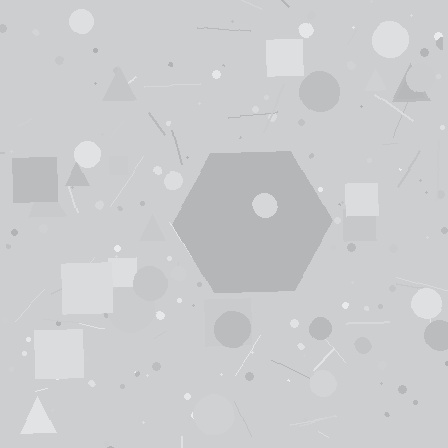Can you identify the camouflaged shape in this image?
The camouflaged shape is a hexagon.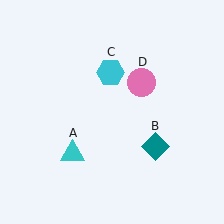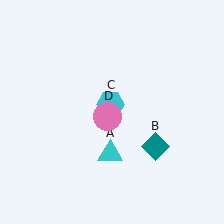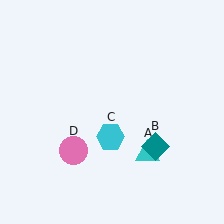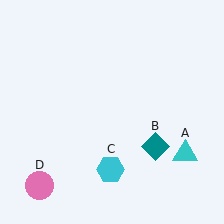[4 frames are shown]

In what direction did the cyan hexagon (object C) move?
The cyan hexagon (object C) moved down.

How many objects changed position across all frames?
3 objects changed position: cyan triangle (object A), cyan hexagon (object C), pink circle (object D).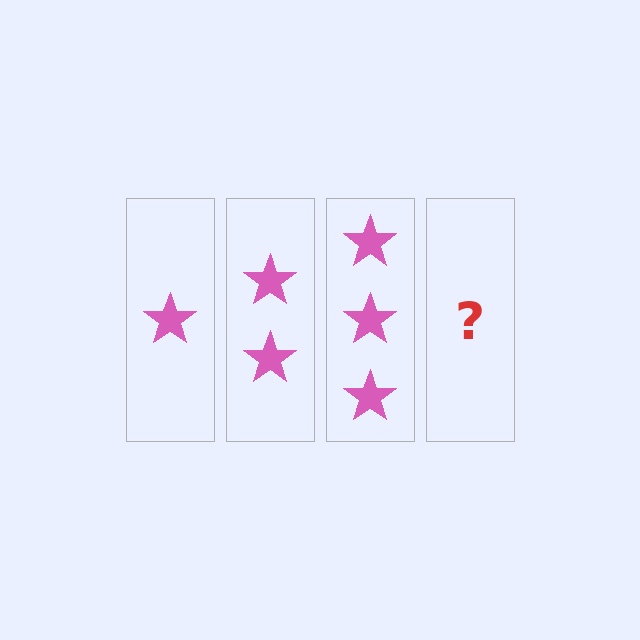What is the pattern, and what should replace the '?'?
The pattern is that each step adds one more star. The '?' should be 4 stars.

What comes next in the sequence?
The next element should be 4 stars.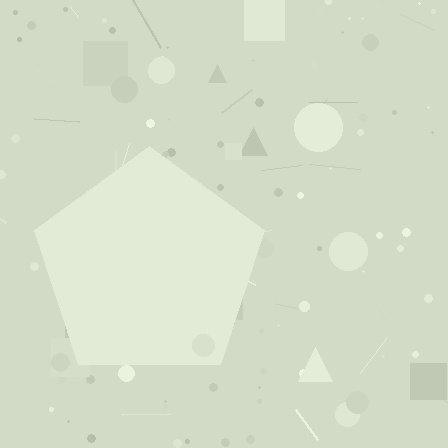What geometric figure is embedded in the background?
A pentagon is embedded in the background.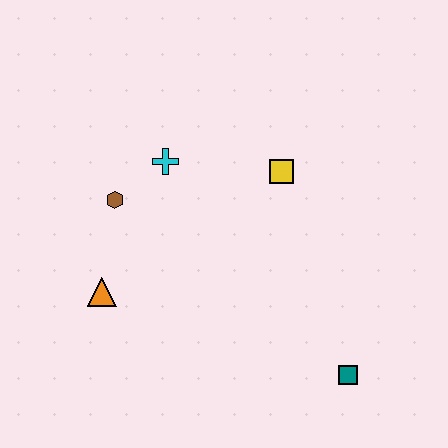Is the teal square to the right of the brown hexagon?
Yes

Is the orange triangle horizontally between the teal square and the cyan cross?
No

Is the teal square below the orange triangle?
Yes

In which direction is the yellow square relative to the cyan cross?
The yellow square is to the right of the cyan cross.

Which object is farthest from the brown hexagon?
The teal square is farthest from the brown hexagon.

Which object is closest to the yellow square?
The cyan cross is closest to the yellow square.